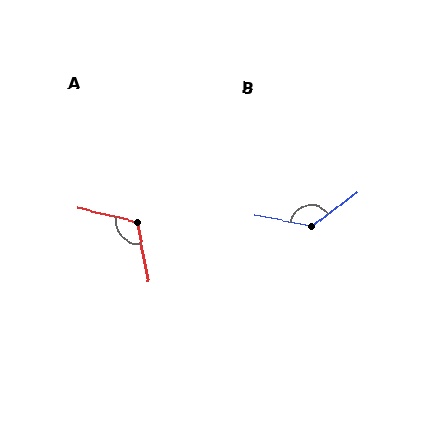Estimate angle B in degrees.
Approximately 133 degrees.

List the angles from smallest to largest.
A (113°), B (133°).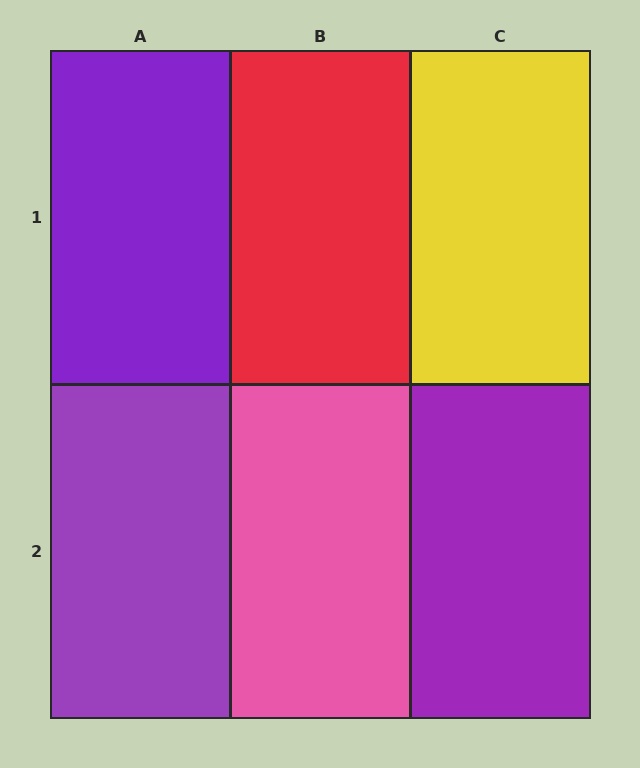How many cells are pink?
1 cell is pink.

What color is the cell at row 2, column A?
Purple.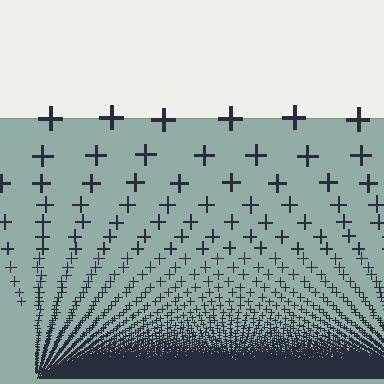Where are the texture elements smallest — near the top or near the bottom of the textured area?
Near the bottom.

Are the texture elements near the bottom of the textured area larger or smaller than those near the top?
Smaller. The gradient is inverted — elements near the bottom are smaller and denser.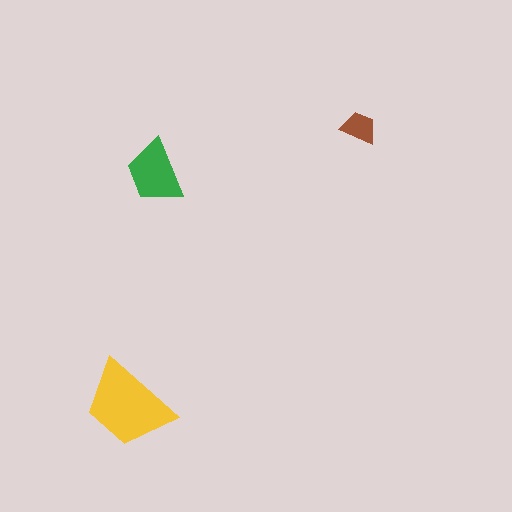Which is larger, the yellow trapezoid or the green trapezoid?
The yellow one.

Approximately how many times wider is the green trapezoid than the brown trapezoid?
About 2 times wider.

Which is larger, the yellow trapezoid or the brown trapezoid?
The yellow one.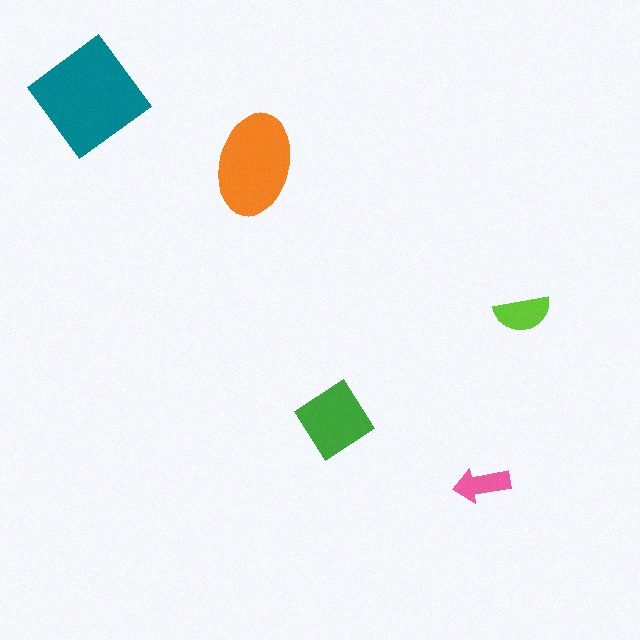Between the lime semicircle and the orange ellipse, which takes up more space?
The orange ellipse.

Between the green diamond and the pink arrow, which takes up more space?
The green diamond.